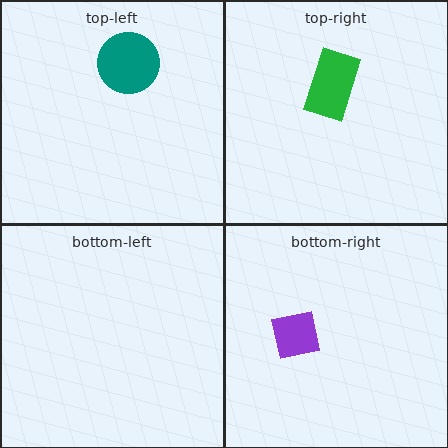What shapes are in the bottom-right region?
The purple square.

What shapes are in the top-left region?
The teal circle.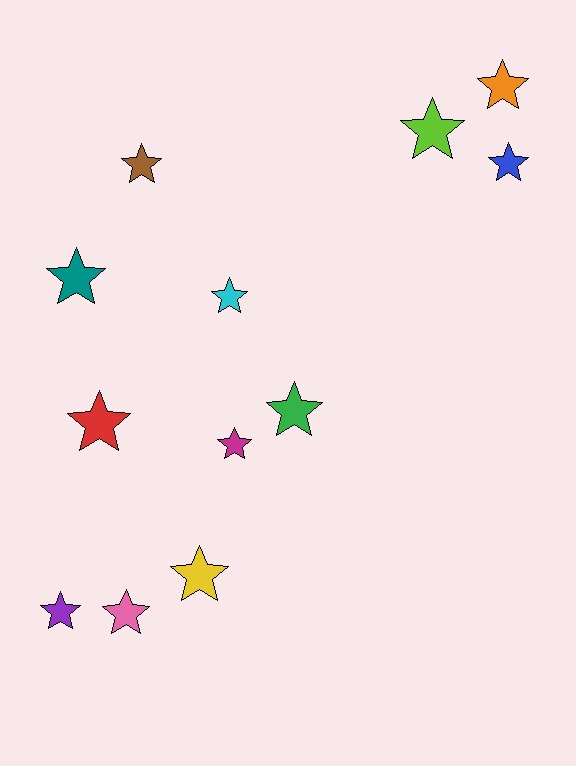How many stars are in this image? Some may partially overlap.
There are 12 stars.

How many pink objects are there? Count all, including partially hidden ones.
There is 1 pink object.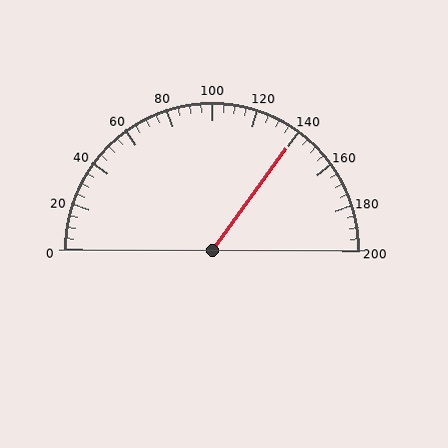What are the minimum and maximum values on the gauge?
The gauge ranges from 0 to 200.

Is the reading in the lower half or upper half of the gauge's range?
The reading is in the upper half of the range (0 to 200).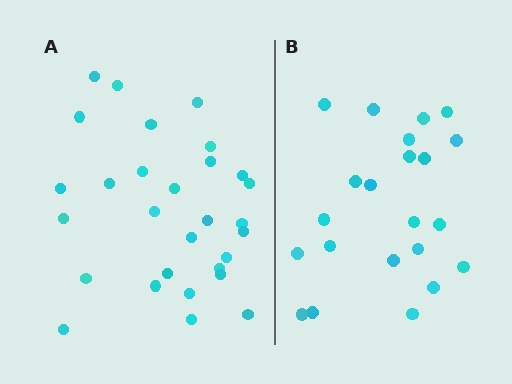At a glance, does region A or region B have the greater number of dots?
Region A (the left region) has more dots.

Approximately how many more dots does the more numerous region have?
Region A has roughly 8 or so more dots than region B.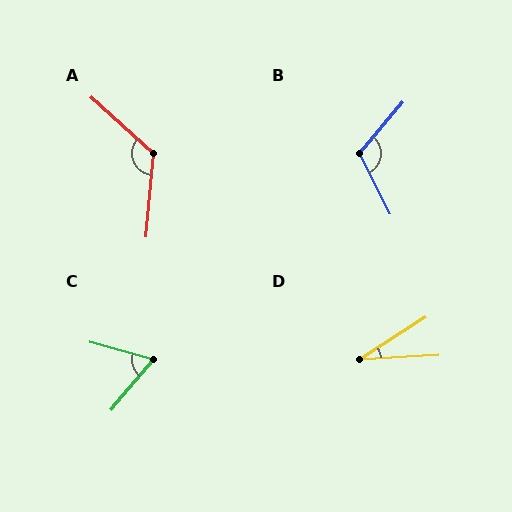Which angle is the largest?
A, at approximately 127 degrees.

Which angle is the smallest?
D, at approximately 29 degrees.